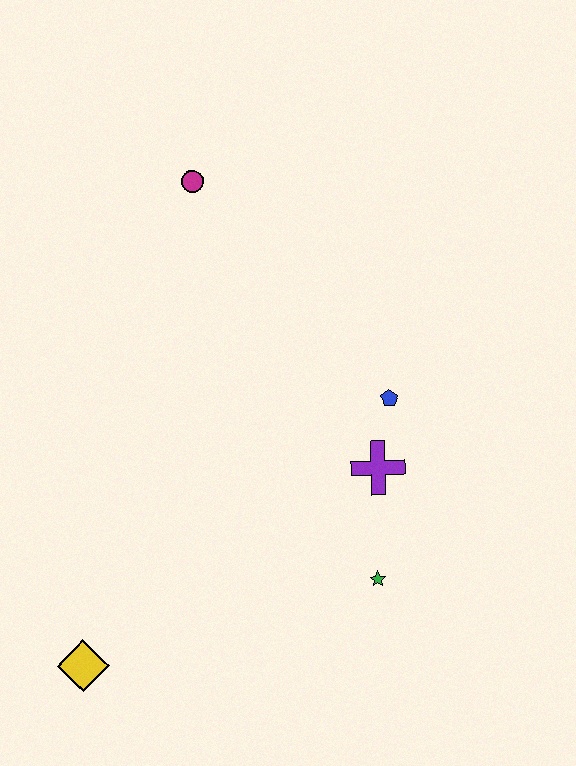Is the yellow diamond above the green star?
No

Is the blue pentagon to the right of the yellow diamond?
Yes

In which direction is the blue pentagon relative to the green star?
The blue pentagon is above the green star.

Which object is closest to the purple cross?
The blue pentagon is closest to the purple cross.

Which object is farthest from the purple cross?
The yellow diamond is farthest from the purple cross.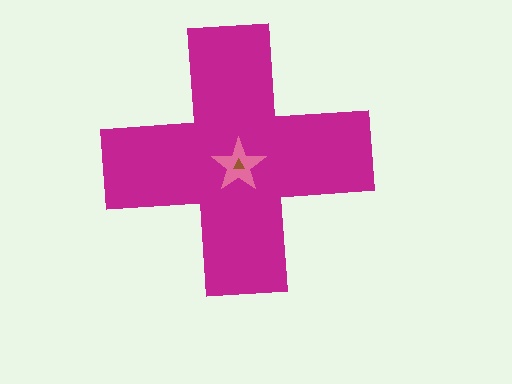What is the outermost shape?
The magenta cross.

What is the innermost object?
The brown triangle.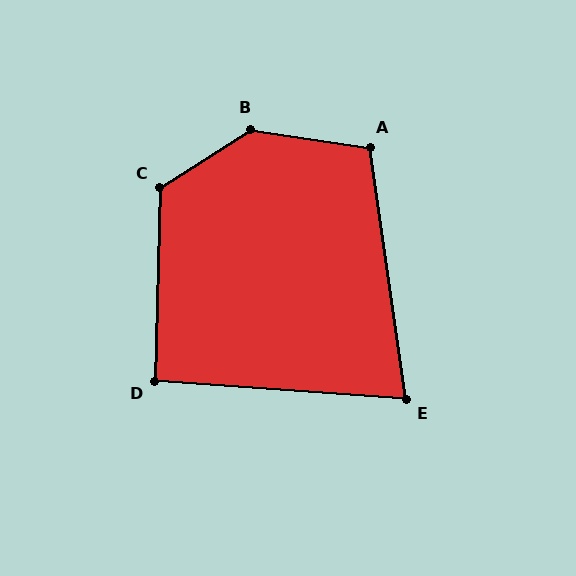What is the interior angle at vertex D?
Approximately 93 degrees (approximately right).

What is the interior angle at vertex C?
Approximately 124 degrees (obtuse).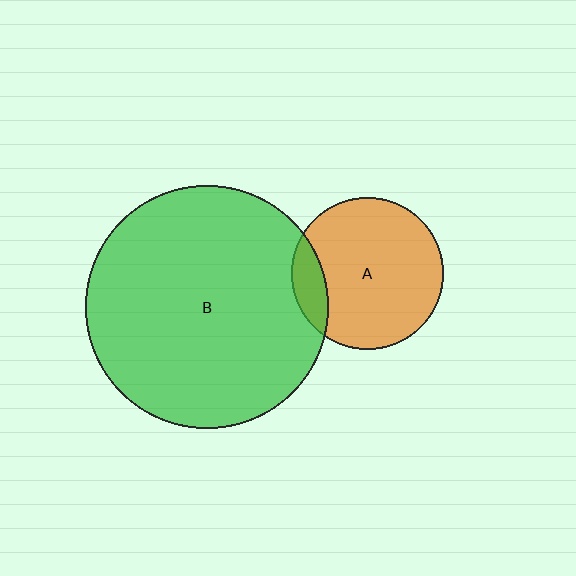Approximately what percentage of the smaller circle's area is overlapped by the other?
Approximately 15%.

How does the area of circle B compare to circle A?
Approximately 2.5 times.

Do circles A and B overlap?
Yes.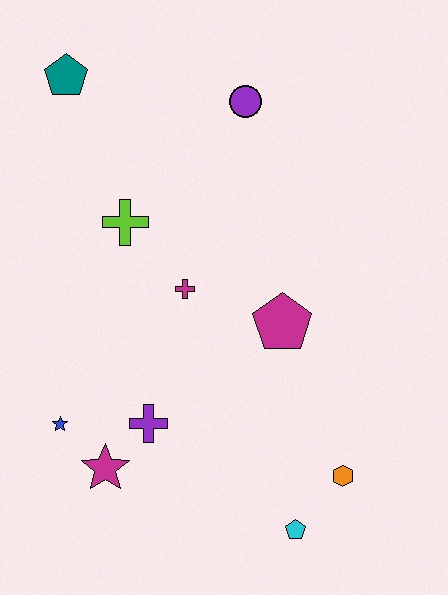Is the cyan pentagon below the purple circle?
Yes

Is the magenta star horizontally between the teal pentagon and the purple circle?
Yes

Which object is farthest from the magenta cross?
The cyan pentagon is farthest from the magenta cross.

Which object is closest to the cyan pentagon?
The orange hexagon is closest to the cyan pentagon.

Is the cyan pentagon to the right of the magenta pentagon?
Yes